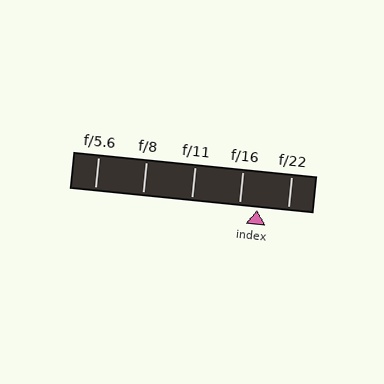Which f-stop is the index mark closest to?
The index mark is closest to f/16.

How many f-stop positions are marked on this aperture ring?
There are 5 f-stop positions marked.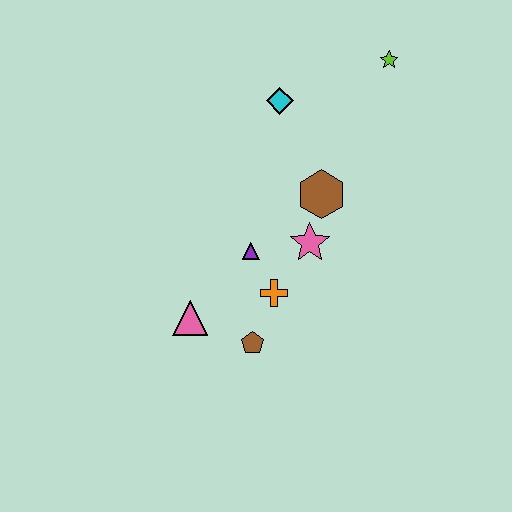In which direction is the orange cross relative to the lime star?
The orange cross is below the lime star.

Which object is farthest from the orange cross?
The lime star is farthest from the orange cross.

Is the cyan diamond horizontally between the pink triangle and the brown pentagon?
No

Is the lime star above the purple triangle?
Yes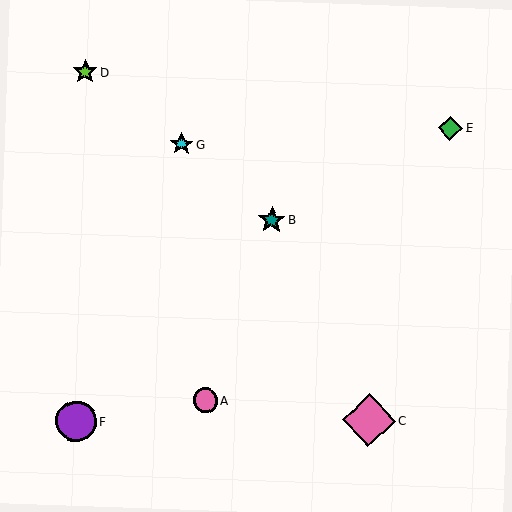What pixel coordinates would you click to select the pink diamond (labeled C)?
Click at (369, 420) to select the pink diamond C.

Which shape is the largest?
The pink diamond (labeled C) is the largest.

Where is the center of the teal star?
The center of the teal star is at (272, 220).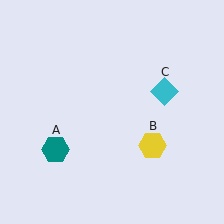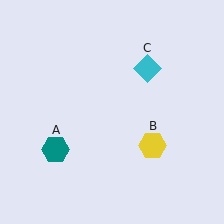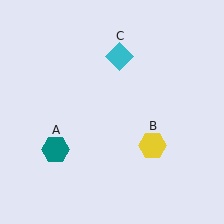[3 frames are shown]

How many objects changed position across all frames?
1 object changed position: cyan diamond (object C).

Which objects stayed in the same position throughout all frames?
Teal hexagon (object A) and yellow hexagon (object B) remained stationary.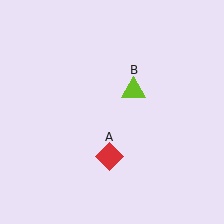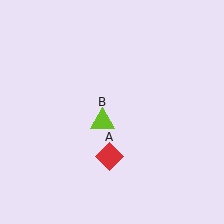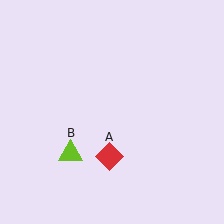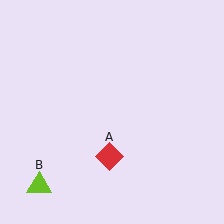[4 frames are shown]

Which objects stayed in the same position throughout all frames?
Red diamond (object A) remained stationary.